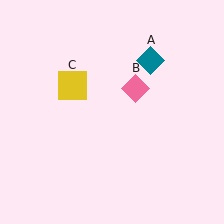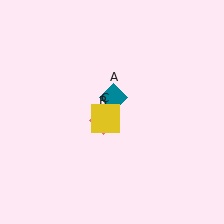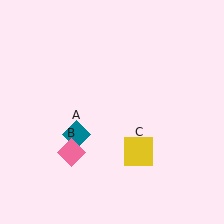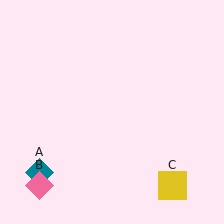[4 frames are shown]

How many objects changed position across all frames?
3 objects changed position: teal diamond (object A), pink diamond (object B), yellow square (object C).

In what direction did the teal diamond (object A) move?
The teal diamond (object A) moved down and to the left.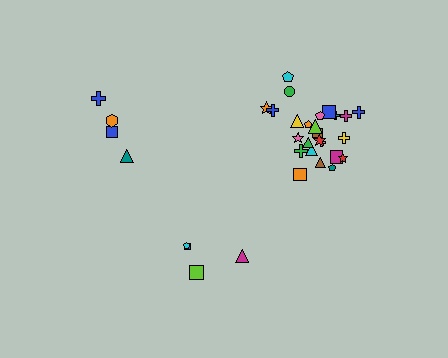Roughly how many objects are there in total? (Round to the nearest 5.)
Roughly 35 objects in total.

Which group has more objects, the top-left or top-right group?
The top-right group.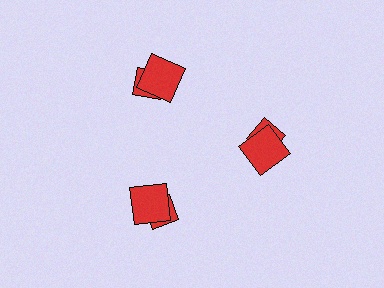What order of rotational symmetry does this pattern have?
This pattern has 3-fold rotational symmetry.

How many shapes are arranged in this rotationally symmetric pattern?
There are 6 shapes, arranged in 3 groups of 2.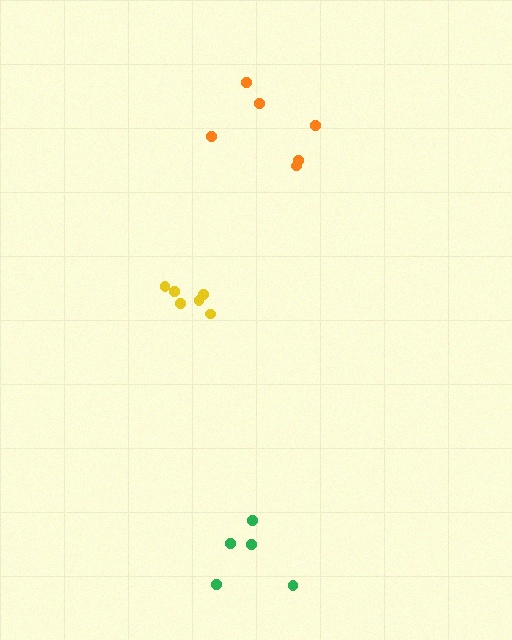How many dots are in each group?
Group 1: 6 dots, Group 2: 6 dots, Group 3: 5 dots (17 total).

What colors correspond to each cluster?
The clusters are colored: orange, yellow, green.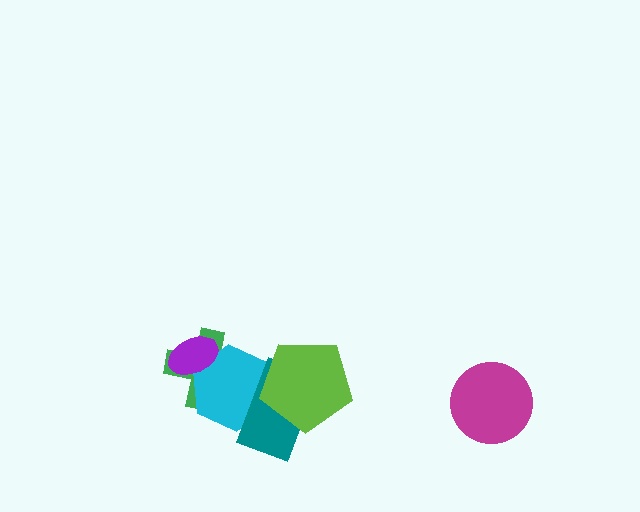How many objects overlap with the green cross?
2 objects overlap with the green cross.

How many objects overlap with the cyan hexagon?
4 objects overlap with the cyan hexagon.